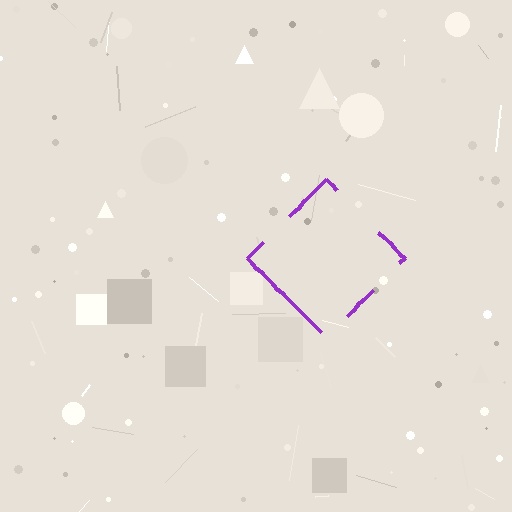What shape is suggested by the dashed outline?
The dashed outline suggests a diamond.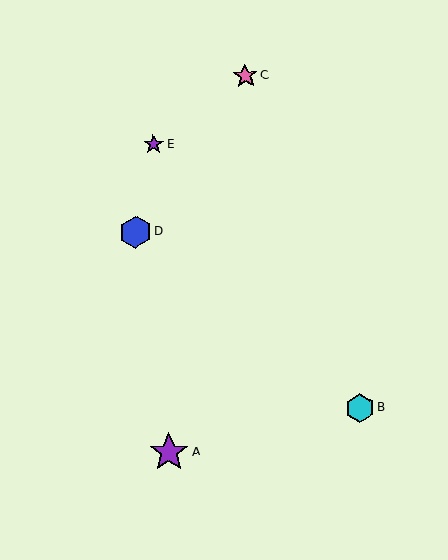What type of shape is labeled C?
Shape C is a pink star.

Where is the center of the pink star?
The center of the pink star is at (245, 76).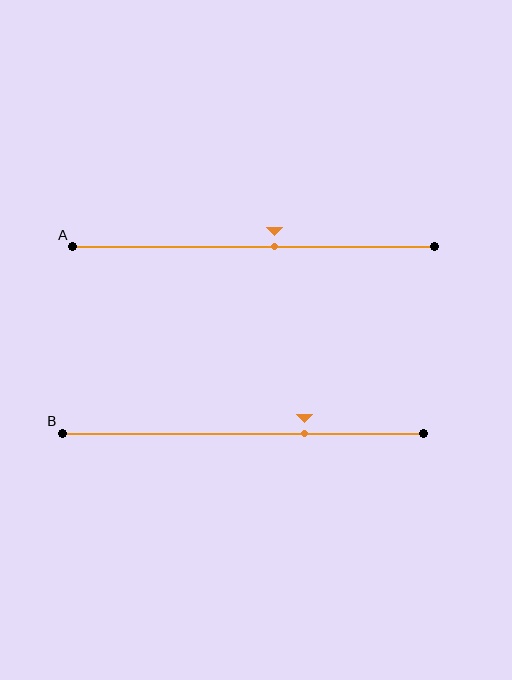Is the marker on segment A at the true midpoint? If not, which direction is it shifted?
No, the marker on segment A is shifted to the right by about 6% of the segment length.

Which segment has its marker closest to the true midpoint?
Segment A has its marker closest to the true midpoint.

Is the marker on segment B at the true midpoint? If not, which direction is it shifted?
No, the marker on segment B is shifted to the right by about 17% of the segment length.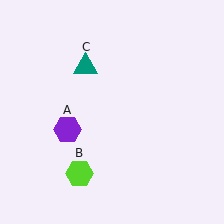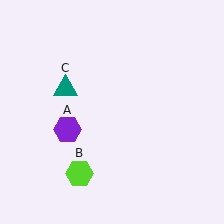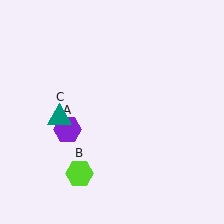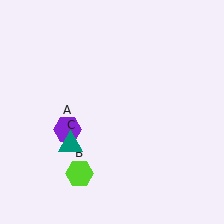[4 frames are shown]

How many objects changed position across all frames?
1 object changed position: teal triangle (object C).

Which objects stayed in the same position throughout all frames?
Purple hexagon (object A) and lime hexagon (object B) remained stationary.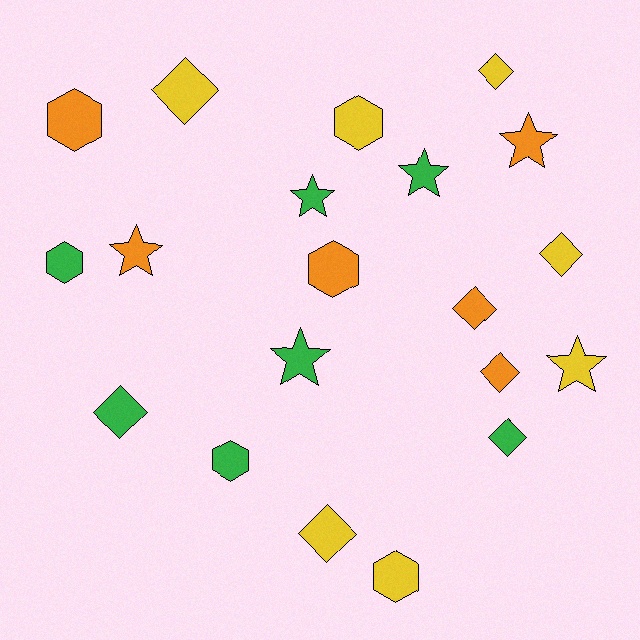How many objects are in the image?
There are 20 objects.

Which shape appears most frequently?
Diamond, with 8 objects.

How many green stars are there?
There are 3 green stars.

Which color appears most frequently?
Yellow, with 7 objects.